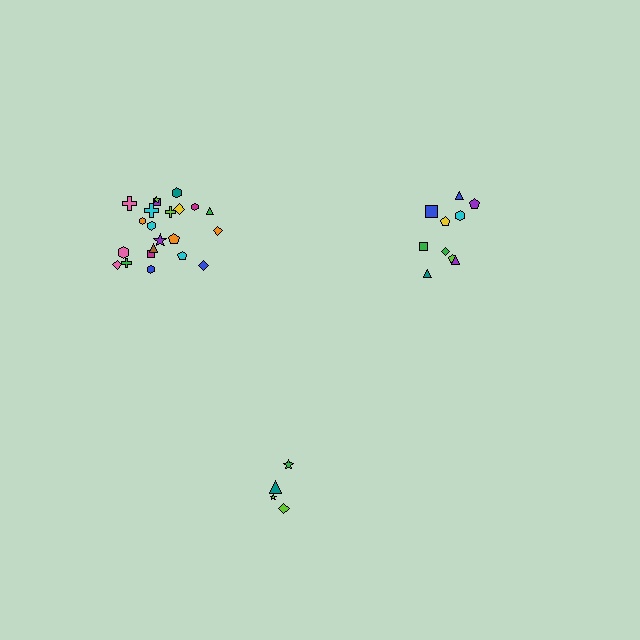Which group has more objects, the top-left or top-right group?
The top-left group.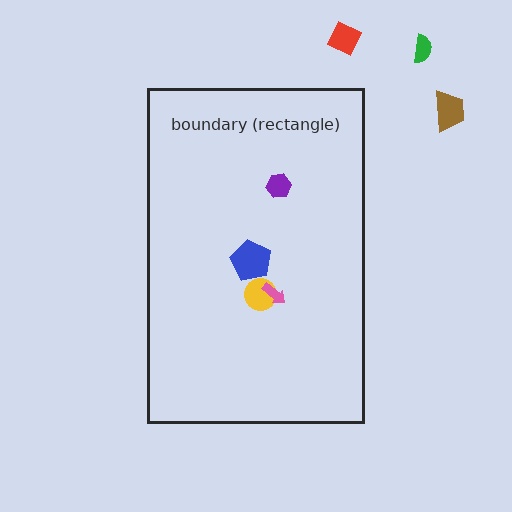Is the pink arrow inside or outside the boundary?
Inside.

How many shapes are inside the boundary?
4 inside, 3 outside.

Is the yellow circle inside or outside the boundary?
Inside.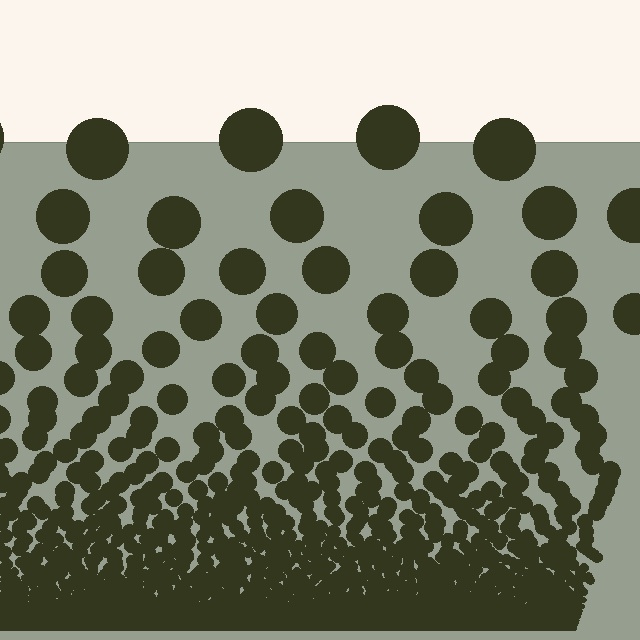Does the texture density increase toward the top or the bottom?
Density increases toward the bottom.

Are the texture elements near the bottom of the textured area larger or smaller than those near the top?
Smaller. The gradient is inverted — elements near the bottom are smaller and denser.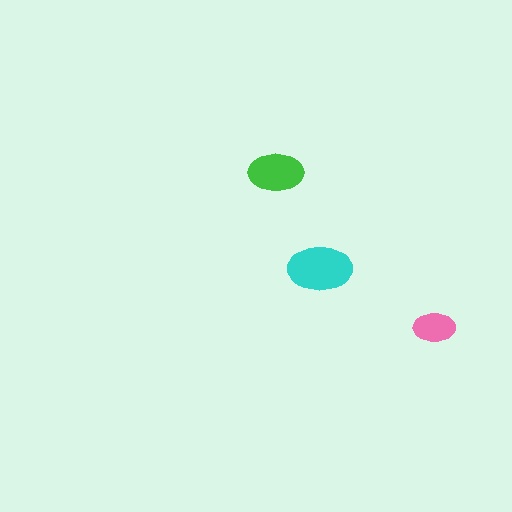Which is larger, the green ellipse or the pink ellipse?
The green one.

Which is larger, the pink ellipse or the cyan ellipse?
The cyan one.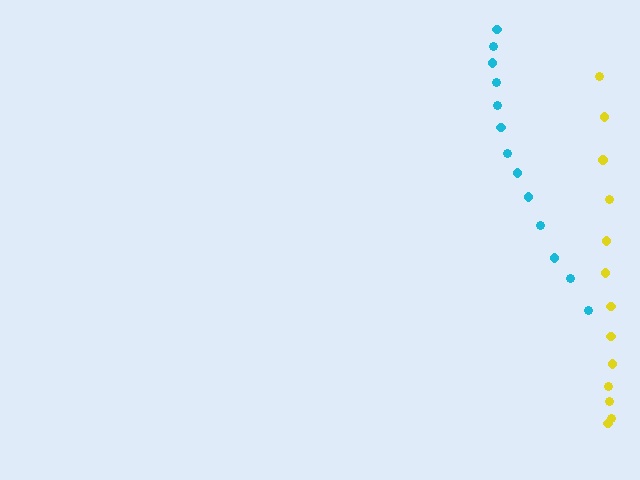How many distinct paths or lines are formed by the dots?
There are 2 distinct paths.